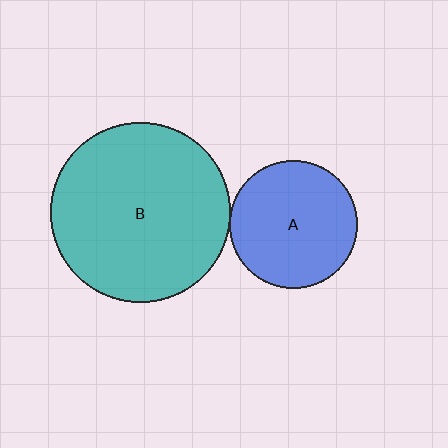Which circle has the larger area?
Circle B (teal).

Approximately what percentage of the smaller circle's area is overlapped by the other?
Approximately 5%.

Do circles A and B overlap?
Yes.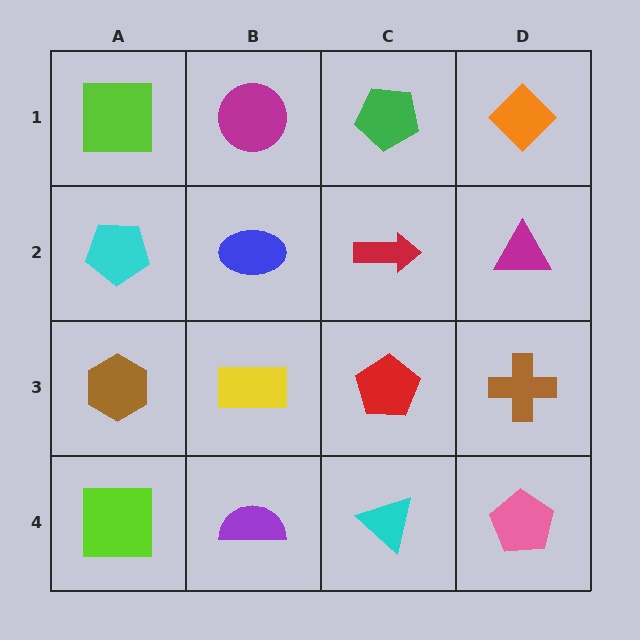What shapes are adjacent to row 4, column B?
A yellow rectangle (row 3, column B), a lime square (row 4, column A), a cyan triangle (row 4, column C).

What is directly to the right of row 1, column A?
A magenta circle.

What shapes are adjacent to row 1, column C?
A red arrow (row 2, column C), a magenta circle (row 1, column B), an orange diamond (row 1, column D).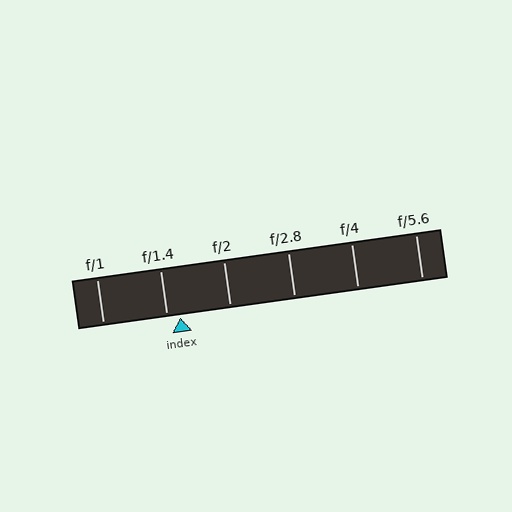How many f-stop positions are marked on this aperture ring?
There are 6 f-stop positions marked.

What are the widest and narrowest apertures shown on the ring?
The widest aperture shown is f/1 and the narrowest is f/5.6.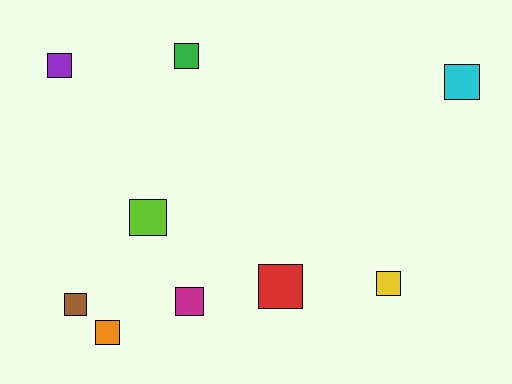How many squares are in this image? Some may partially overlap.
There are 9 squares.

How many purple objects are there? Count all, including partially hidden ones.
There is 1 purple object.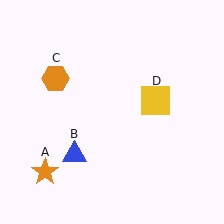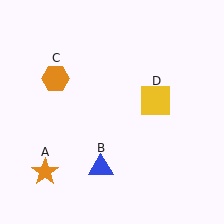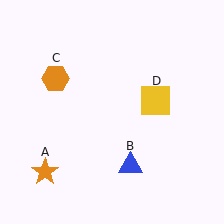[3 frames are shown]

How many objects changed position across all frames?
1 object changed position: blue triangle (object B).